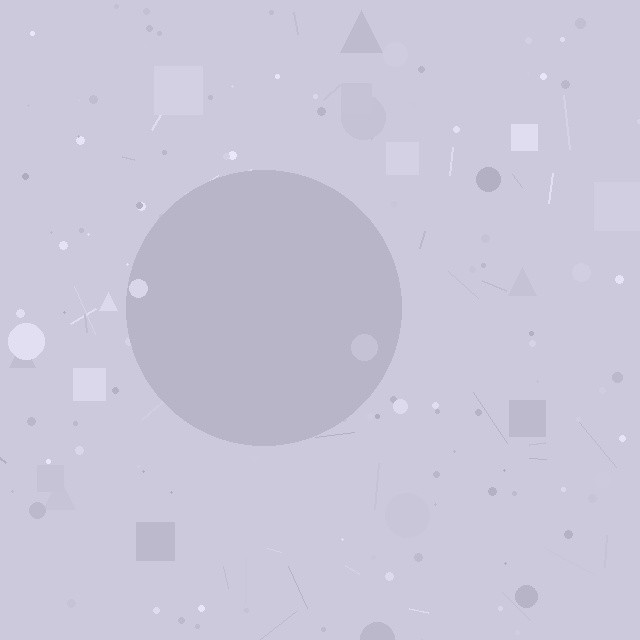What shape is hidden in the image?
A circle is hidden in the image.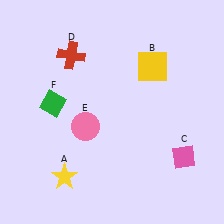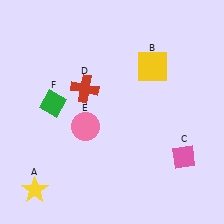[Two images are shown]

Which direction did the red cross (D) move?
The red cross (D) moved down.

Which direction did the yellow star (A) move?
The yellow star (A) moved left.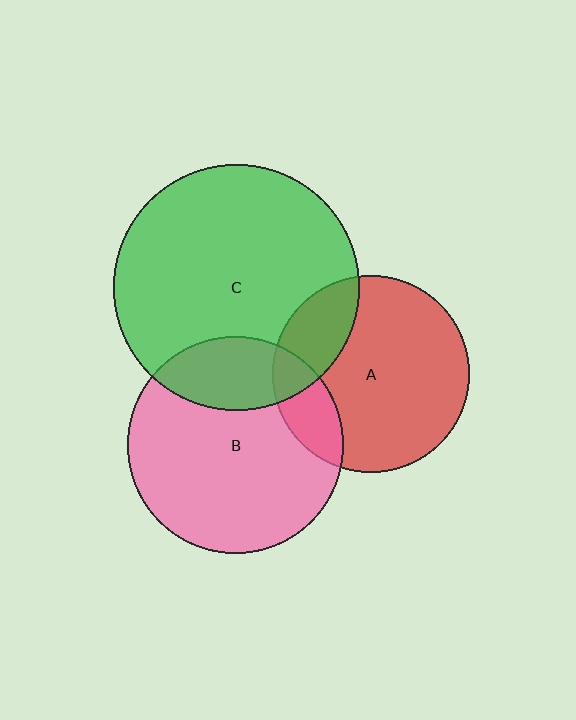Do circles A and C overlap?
Yes.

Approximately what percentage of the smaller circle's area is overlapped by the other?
Approximately 20%.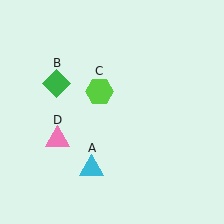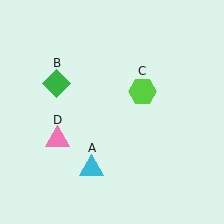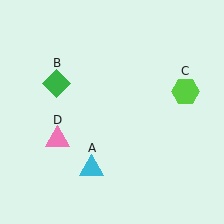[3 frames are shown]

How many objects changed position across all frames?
1 object changed position: lime hexagon (object C).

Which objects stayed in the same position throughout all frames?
Cyan triangle (object A) and green diamond (object B) and pink triangle (object D) remained stationary.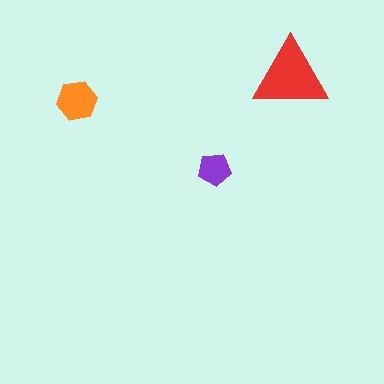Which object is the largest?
The red triangle.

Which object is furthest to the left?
The orange hexagon is leftmost.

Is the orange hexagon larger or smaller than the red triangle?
Smaller.